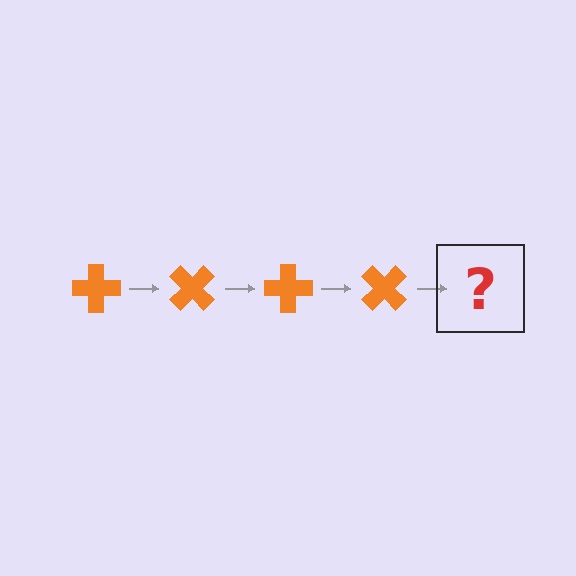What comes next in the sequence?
The next element should be an orange cross rotated 180 degrees.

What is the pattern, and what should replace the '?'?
The pattern is that the cross rotates 45 degrees each step. The '?' should be an orange cross rotated 180 degrees.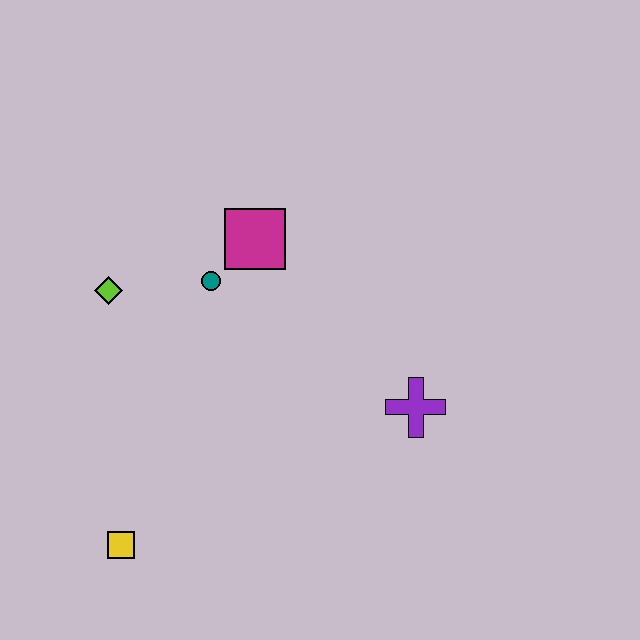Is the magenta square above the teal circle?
Yes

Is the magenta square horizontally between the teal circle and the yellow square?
No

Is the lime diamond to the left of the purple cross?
Yes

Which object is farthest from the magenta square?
The yellow square is farthest from the magenta square.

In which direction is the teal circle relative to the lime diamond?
The teal circle is to the right of the lime diamond.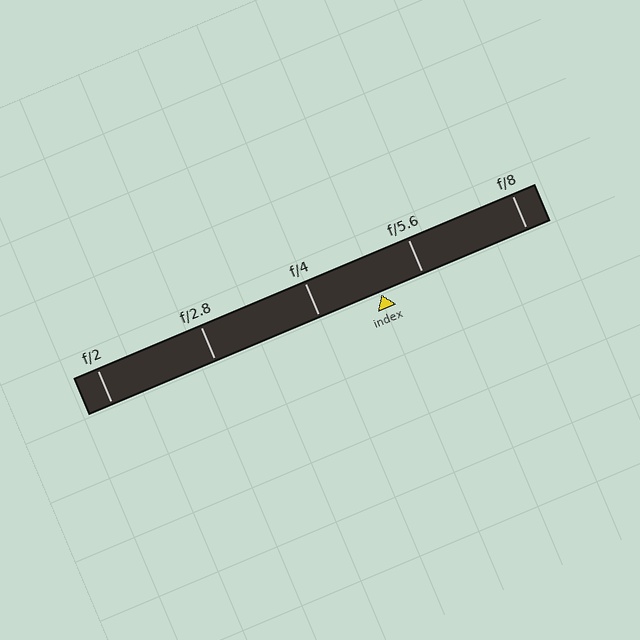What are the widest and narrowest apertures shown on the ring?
The widest aperture shown is f/2 and the narrowest is f/8.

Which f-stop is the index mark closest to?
The index mark is closest to f/5.6.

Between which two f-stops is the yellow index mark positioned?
The index mark is between f/4 and f/5.6.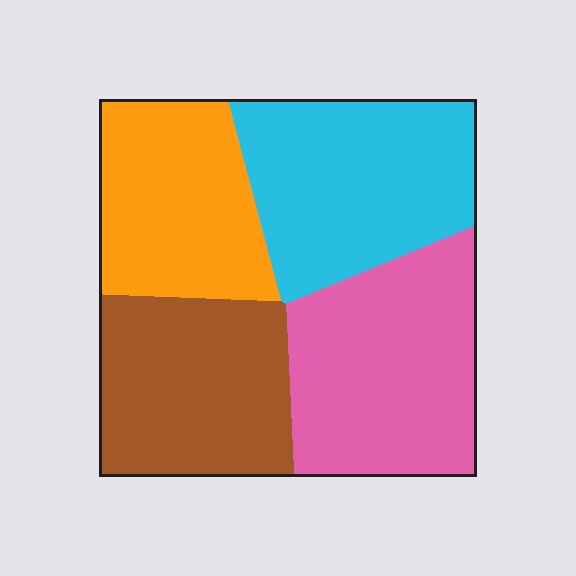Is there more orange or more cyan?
Cyan.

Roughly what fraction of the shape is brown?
Brown takes up about one quarter (1/4) of the shape.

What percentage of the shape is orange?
Orange covers about 20% of the shape.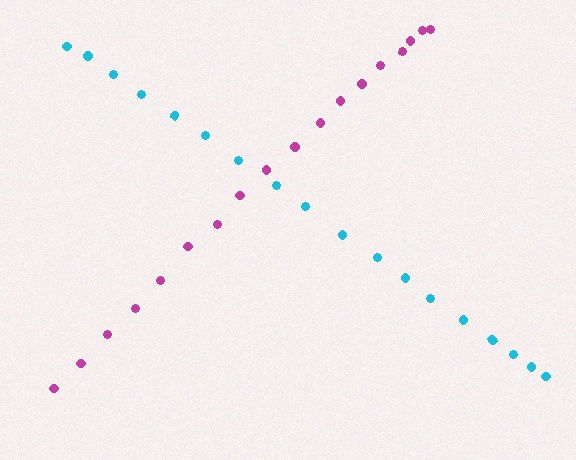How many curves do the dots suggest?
There are 2 distinct paths.